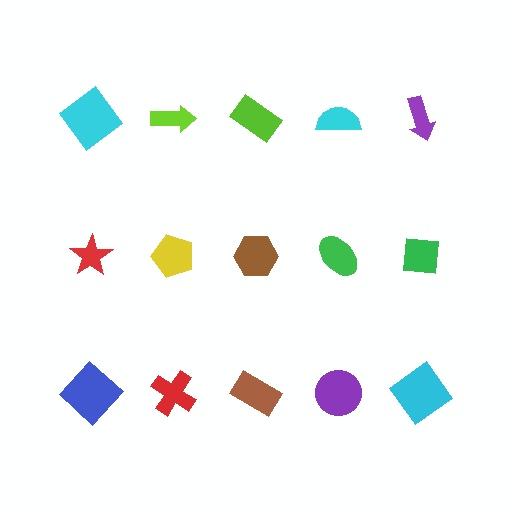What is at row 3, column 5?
A cyan diamond.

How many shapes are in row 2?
5 shapes.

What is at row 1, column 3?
A lime rectangle.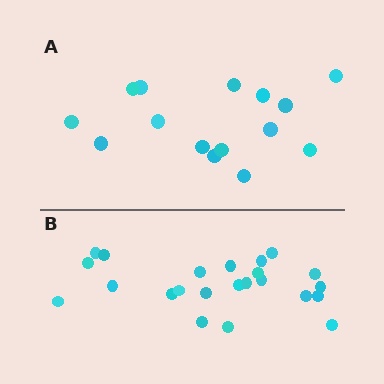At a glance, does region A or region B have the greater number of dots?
Region B (the bottom region) has more dots.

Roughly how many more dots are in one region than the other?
Region B has roughly 8 or so more dots than region A.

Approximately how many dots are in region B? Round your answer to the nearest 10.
About 20 dots. (The exact count is 23, which rounds to 20.)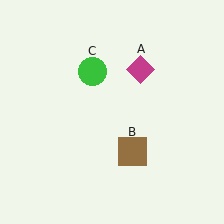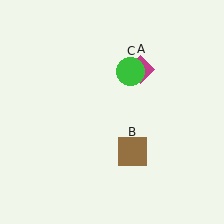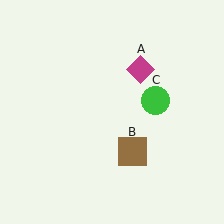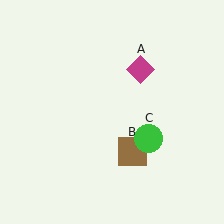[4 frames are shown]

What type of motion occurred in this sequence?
The green circle (object C) rotated clockwise around the center of the scene.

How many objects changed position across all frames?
1 object changed position: green circle (object C).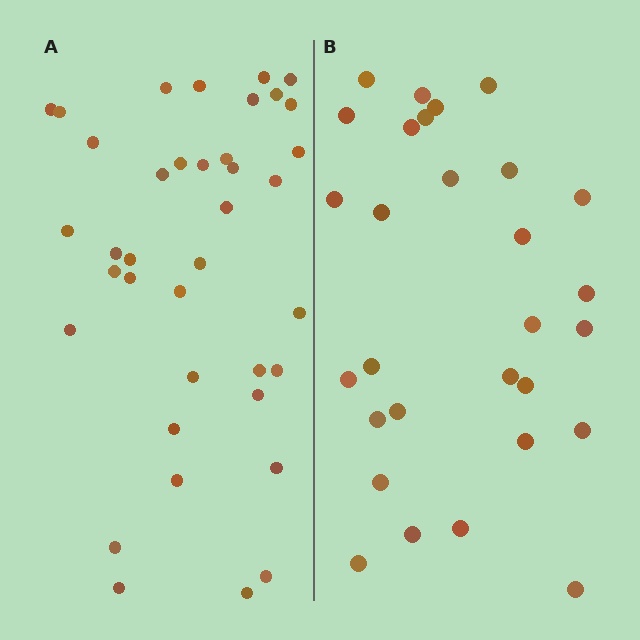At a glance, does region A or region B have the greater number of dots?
Region A (the left region) has more dots.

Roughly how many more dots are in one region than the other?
Region A has roughly 8 or so more dots than region B.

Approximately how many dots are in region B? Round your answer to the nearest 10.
About 30 dots. (The exact count is 29, which rounds to 30.)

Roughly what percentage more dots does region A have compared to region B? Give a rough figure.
About 30% more.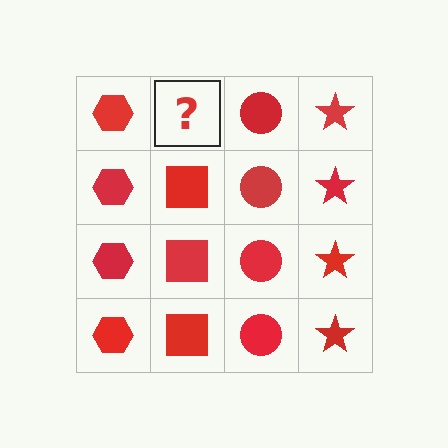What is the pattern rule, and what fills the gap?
The rule is that each column has a consistent shape. The gap should be filled with a red square.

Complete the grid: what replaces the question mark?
The question mark should be replaced with a red square.